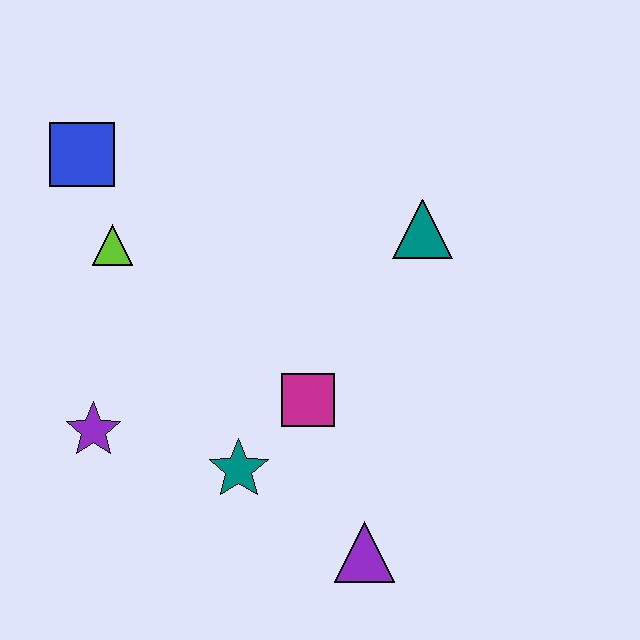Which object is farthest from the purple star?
The teal triangle is farthest from the purple star.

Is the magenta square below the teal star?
No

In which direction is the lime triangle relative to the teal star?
The lime triangle is above the teal star.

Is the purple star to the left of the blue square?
No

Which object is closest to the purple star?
The teal star is closest to the purple star.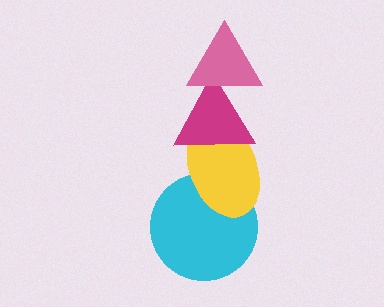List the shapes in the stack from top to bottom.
From top to bottom: the pink triangle, the magenta triangle, the yellow ellipse, the cyan circle.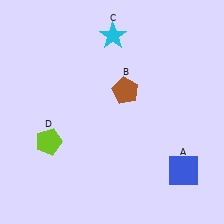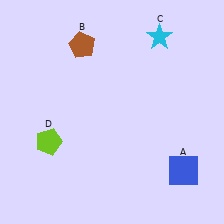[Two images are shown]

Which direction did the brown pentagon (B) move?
The brown pentagon (B) moved up.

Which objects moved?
The objects that moved are: the brown pentagon (B), the cyan star (C).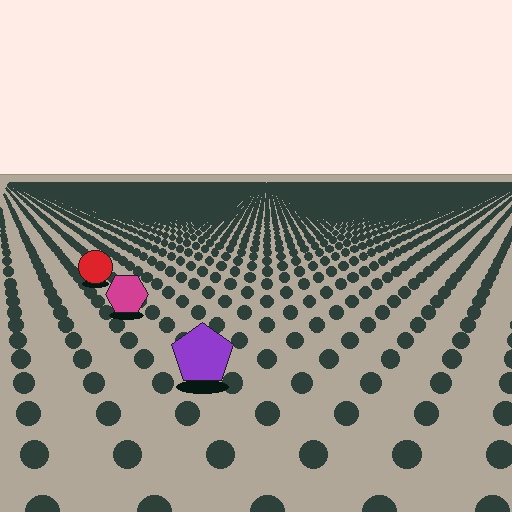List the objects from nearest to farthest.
From nearest to farthest: the purple pentagon, the magenta hexagon, the red circle.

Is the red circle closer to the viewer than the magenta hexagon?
No. The magenta hexagon is closer — you can tell from the texture gradient: the ground texture is coarser near it.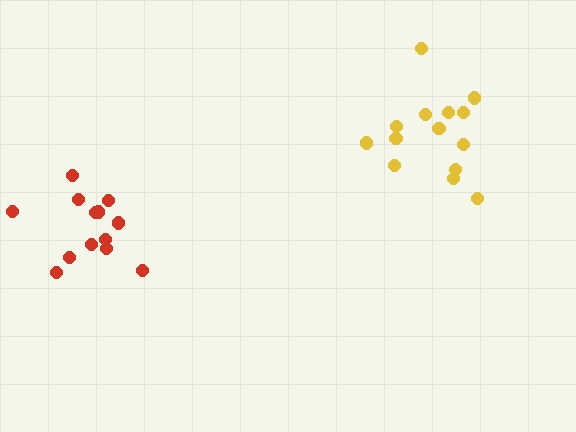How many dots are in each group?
Group 1: 13 dots, Group 2: 14 dots (27 total).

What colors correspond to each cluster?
The clusters are colored: red, yellow.